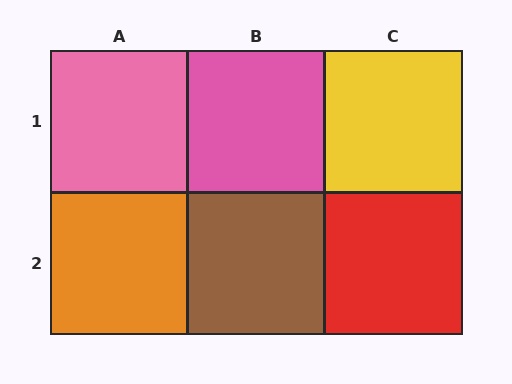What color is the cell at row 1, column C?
Yellow.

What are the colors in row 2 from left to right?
Orange, brown, red.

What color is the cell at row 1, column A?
Pink.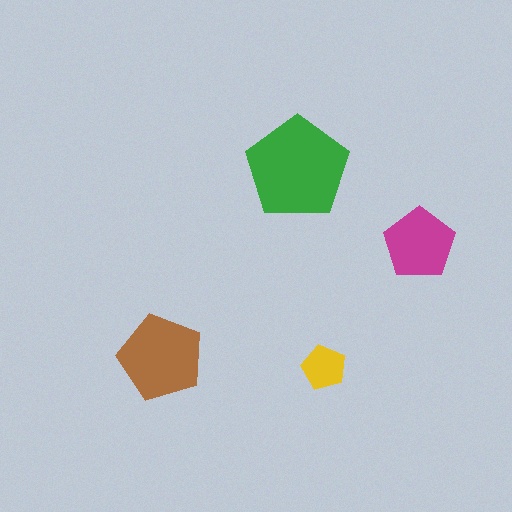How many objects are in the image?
There are 4 objects in the image.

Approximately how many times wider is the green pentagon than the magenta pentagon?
About 1.5 times wider.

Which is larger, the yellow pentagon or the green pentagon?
The green one.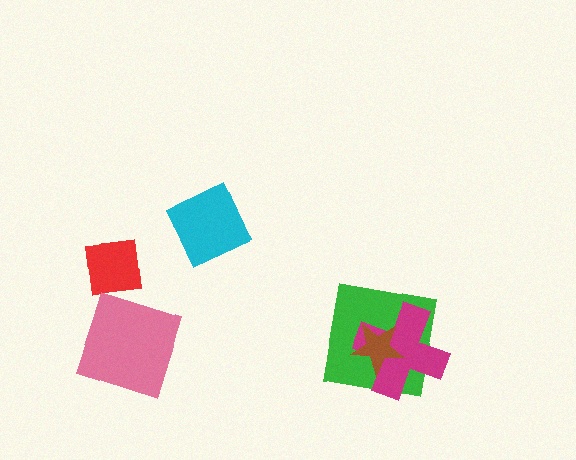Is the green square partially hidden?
Yes, it is partially covered by another shape.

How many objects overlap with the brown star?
2 objects overlap with the brown star.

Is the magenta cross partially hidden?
Yes, it is partially covered by another shape.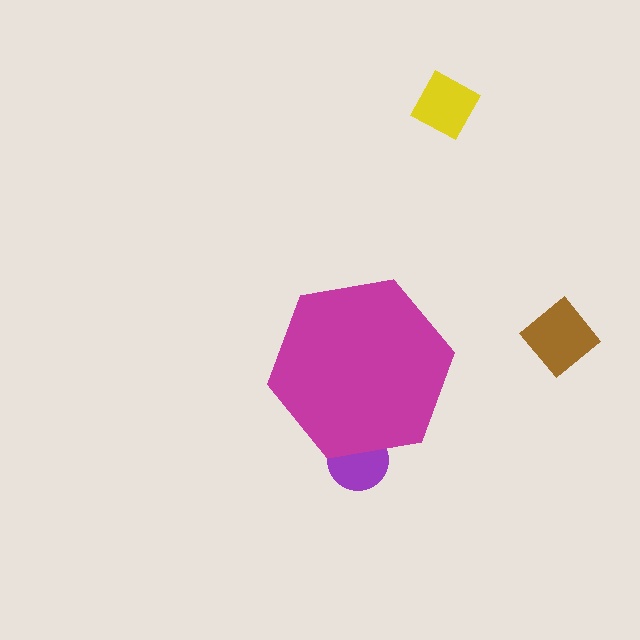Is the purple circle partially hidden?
Yes, the purple circle is partially hidden behind the magenta hexagon.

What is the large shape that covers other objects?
A magenta hexagon.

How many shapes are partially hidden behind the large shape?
1 shape is partially hidden.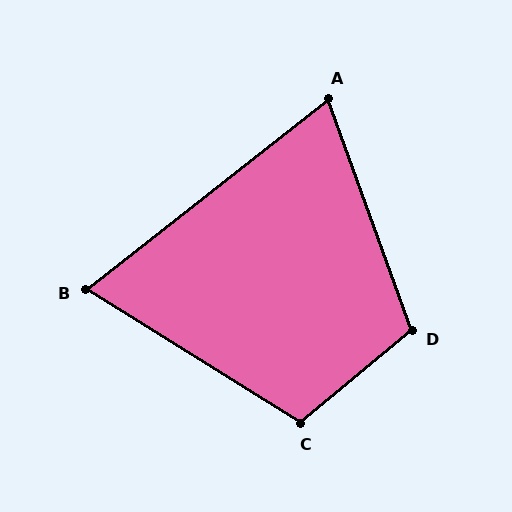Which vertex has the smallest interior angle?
B, at approximately 70 degrees.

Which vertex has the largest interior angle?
D, at approximately 110 degrees.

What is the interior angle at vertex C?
Approximately 108 degrees (obtuse).